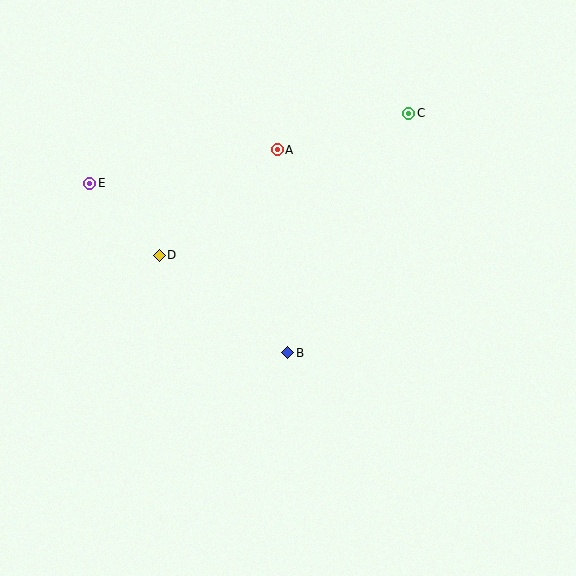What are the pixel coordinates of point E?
Point E is at (90, 183).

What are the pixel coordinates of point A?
Point A is at (277, 150).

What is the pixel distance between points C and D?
The distance between C and D is 287 pixels.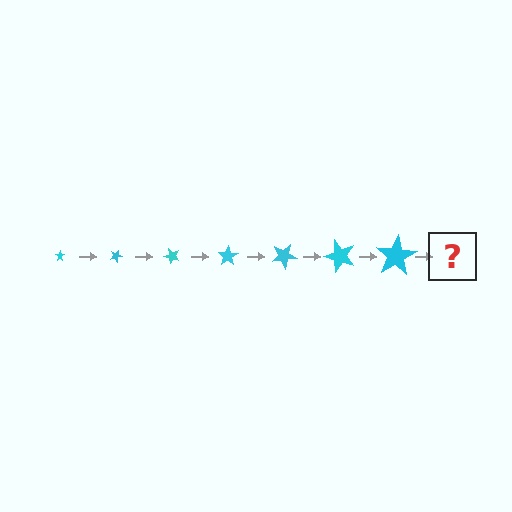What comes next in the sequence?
The next element should be a star, larger than the previous one and rotated 175 degrees from the start.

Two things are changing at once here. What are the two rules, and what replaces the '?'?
The two rules are that the star grows larger each step and it rotates 25 degrees each step. The '?' should be a star, larger than the previous one and rotated 175 degrees from the start.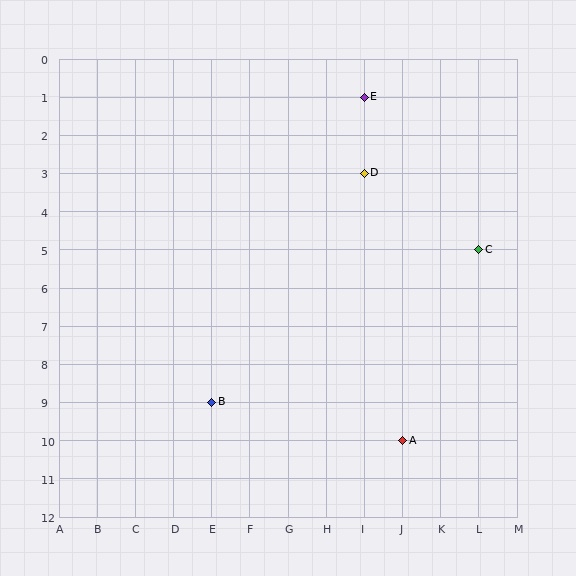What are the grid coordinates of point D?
Point D is at grid coordinates (I, 3).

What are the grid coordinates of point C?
Point C is at grid coordinates (L, 5).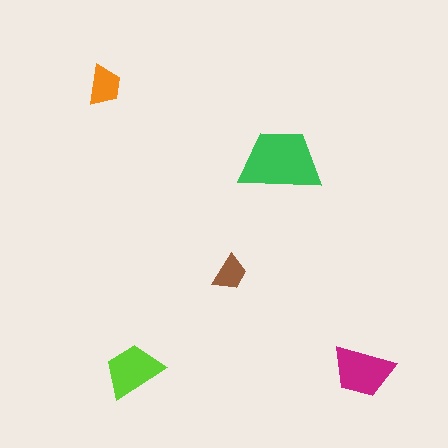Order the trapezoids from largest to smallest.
the green one, the magenta one, the lime one, the orange one, the brown one.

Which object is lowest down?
The magenta trapezoid is bottommost.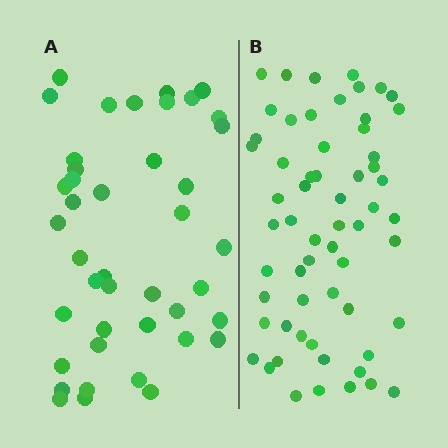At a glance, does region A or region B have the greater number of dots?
Region B (the right region) has more dots.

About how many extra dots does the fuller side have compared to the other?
Region B has approximately 20 more dots than region A.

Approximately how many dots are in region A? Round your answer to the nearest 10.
About 40 dots. (The exact count is 42, which rounds to 40.)